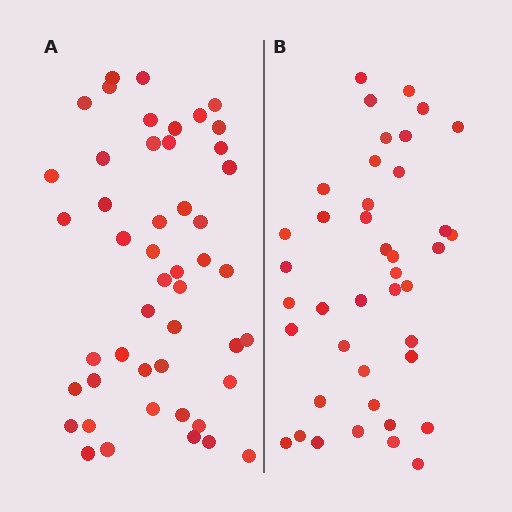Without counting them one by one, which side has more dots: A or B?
Region A (the left region) has more dots.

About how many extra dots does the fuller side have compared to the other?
Region A has roughly 8 or so more dots than region B.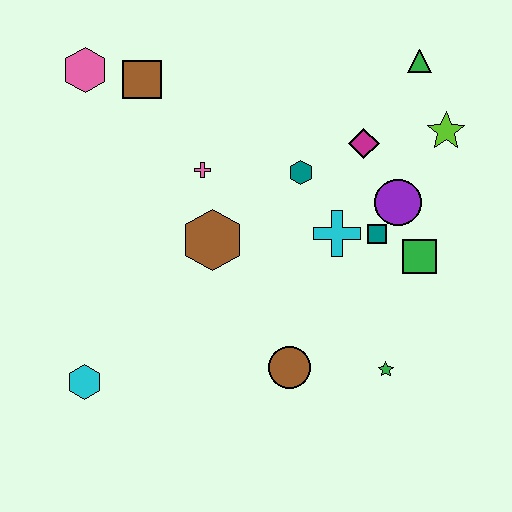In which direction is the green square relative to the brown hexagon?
The green square is to the right of the brown hexagon.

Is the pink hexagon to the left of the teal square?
Yes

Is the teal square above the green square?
Yes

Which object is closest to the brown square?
The pink hexagon is closest to the brown square.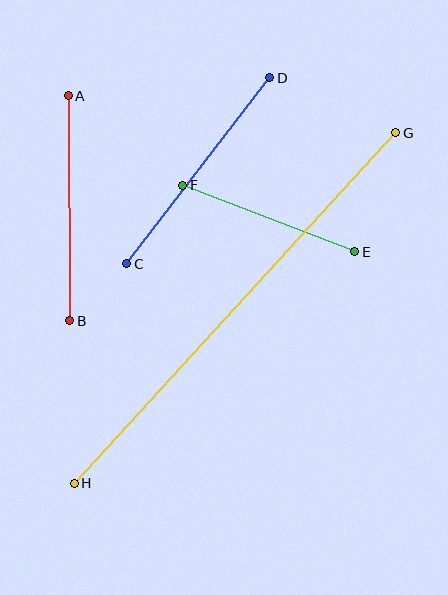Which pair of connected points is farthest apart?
Points G and H are farthest apart.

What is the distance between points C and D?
The distance is approximately 234 pixels.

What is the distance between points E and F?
The distance is approximately 184 pixels.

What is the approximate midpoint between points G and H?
The midpoint is at approximately (235, 308) pixels.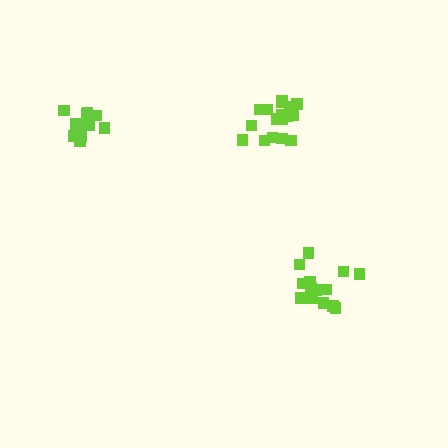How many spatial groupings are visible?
There are 3 spatial groupings.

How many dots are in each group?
Group 1: 18 dots, Group 2: 16 dots, Group 3: 14 dots (48 total).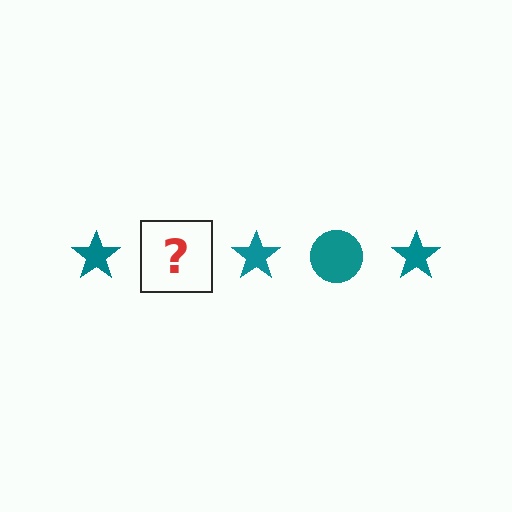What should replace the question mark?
The question mark should be replaced with a teal circle.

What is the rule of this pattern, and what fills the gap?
The rule is that the pattern cycles through star, circle shapes in teal. The gap should be filled with a teal circle.